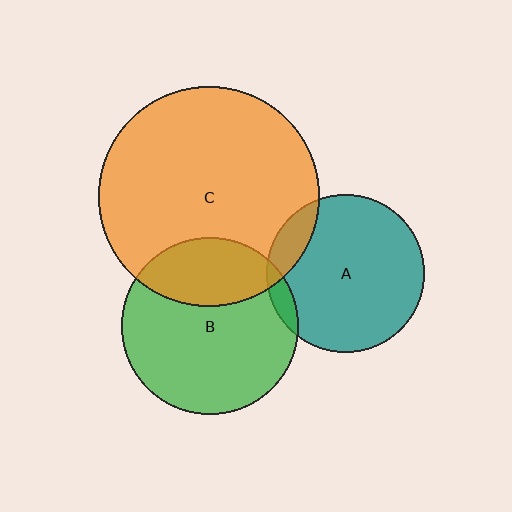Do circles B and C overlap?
Yes.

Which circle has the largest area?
Circle C (orange).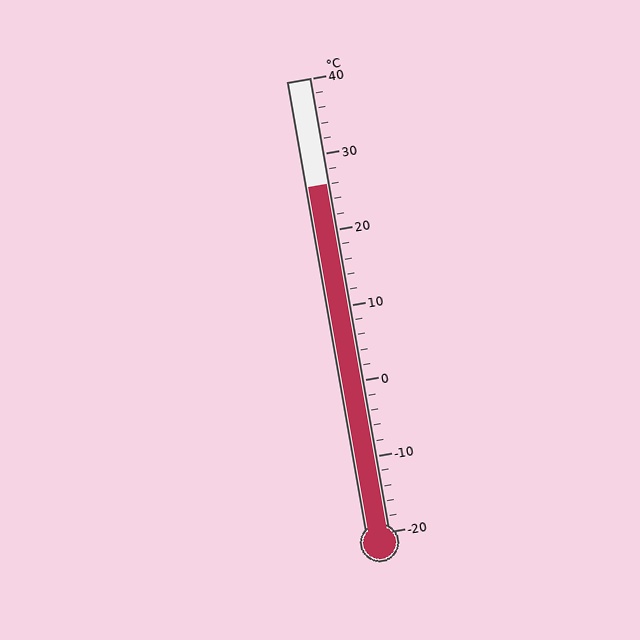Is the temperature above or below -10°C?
The temperature is above -10°C.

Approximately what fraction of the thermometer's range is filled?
The thermometer is filled to approximately 75% of its range.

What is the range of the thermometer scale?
The thermometer scale ranges from -20°C to 40°C.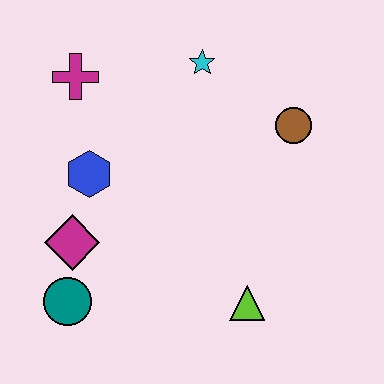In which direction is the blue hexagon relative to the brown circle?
The blue hexagon is to the left of the brown circle.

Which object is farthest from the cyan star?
The teal circle is farthest from the cyan star.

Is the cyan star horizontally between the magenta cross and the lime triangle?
Yes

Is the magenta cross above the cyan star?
No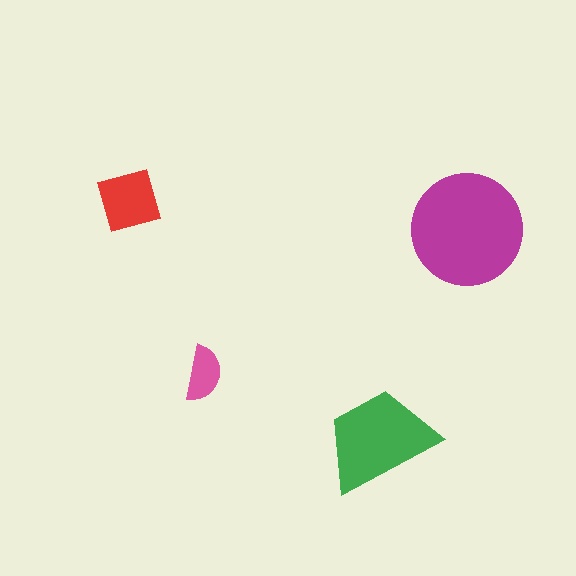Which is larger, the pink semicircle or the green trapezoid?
The green trapezoid.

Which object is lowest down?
The green trapezoid is bottommost.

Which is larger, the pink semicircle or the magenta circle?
The magenta circle.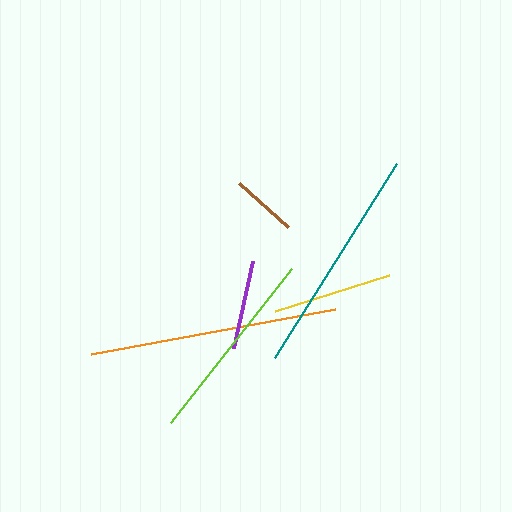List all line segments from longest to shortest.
From longest to shortest: orange, teal, lime, yellow, purple, brown.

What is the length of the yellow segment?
The yellow segment is approximately 120 pixels long.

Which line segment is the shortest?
The brown line is the shortest at approximately 67 pixels.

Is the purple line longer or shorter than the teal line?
The teal line is longer than the purple line.